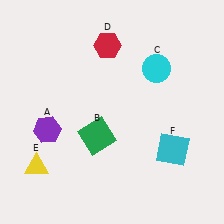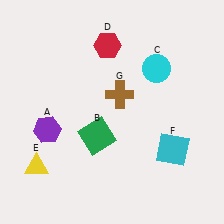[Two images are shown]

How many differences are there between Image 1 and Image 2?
There is 1 difference between the two images.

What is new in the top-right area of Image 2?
A brown cross (G) was added in the top-right area of Image 2.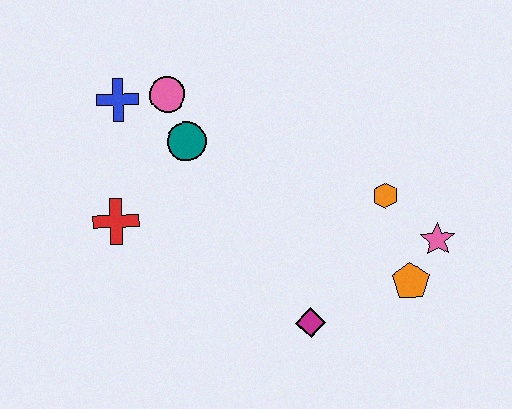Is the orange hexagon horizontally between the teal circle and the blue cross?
No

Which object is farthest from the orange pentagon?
The blue cross is farthest from the orange pentagon.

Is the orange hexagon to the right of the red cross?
Yes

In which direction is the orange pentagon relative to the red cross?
The orange pentagon is to the right of the red cross.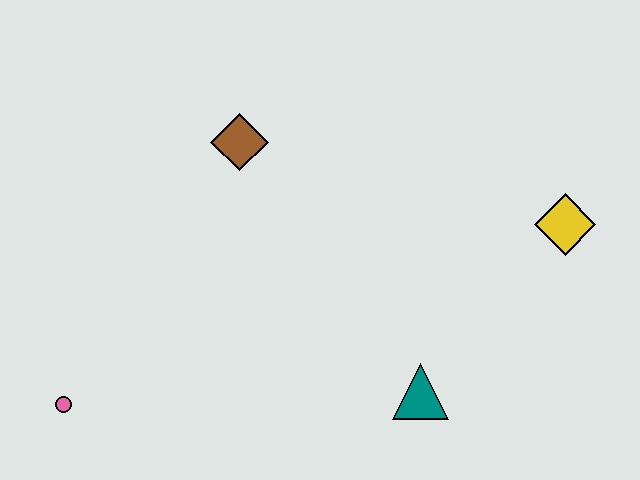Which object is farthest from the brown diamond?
The yellow diamond is farthest from the brown diamond.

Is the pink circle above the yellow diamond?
No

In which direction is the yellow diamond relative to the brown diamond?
The yellow diamond is to the right of the brown diamond.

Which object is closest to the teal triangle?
The yellow diamond is closest to the teal triangle.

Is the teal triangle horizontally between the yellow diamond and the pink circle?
Yes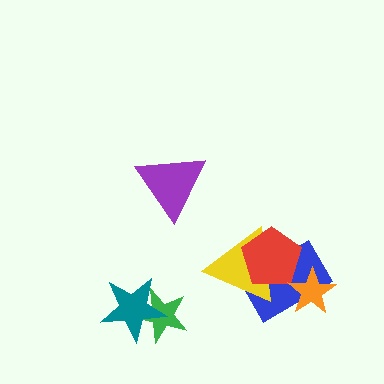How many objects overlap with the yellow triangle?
2 objects overlap with the yellow triangle.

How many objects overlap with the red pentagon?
2 objects overlap with the red pentagon.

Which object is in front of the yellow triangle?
The red pentagon is in front of the yellow triangle.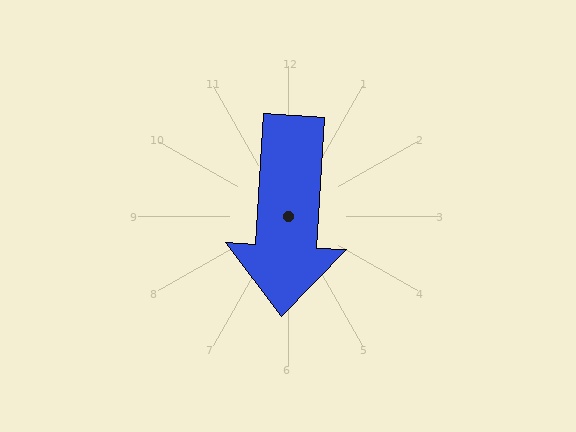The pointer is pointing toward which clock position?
Roughly 6 o'clock.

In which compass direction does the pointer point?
South.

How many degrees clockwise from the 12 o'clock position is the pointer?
Approximately 183 degrees.